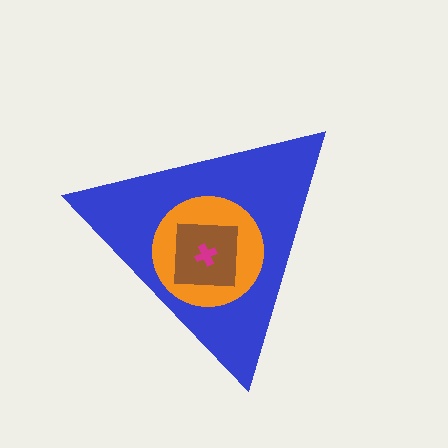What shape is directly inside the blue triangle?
The orange circle.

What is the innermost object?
The magenta cross.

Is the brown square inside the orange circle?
Yes.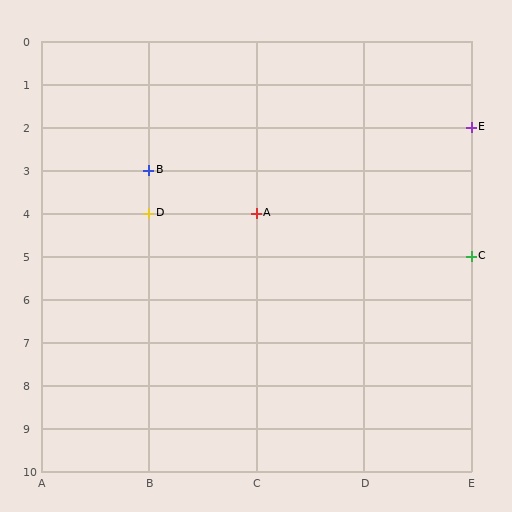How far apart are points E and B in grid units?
Points E and B are 3 columns and 1 row apart (about 3.2 grid units diagonally).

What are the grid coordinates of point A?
Point A is at grid coordinates (C, 4).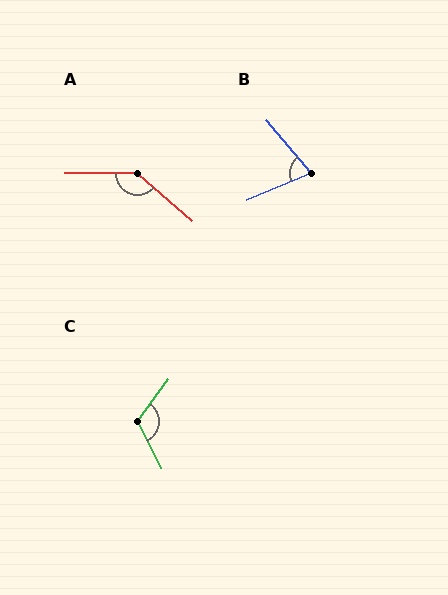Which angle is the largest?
A, at approximately 140 degrees.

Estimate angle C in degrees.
Approximately 117 degrees.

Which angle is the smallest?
B, at approximately 73 degrees.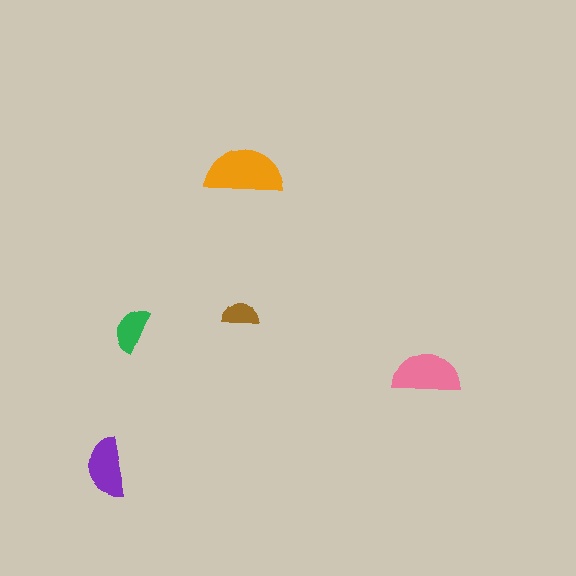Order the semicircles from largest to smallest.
the orange one, the pink one, the purple one, the green one, the brown one.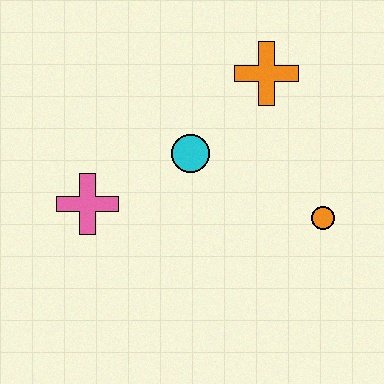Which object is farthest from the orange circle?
The pink cross is farthest from the orange circle.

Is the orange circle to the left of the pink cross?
No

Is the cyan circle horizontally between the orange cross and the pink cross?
Yes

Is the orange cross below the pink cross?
No